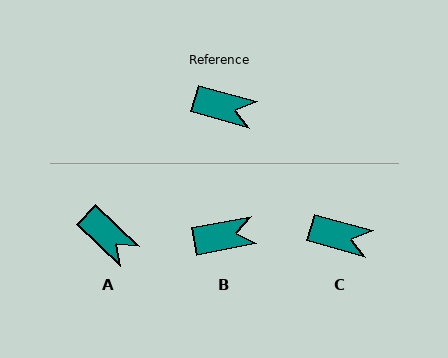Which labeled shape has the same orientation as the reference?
C.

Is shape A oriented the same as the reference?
No, it is off by about 28 degrees.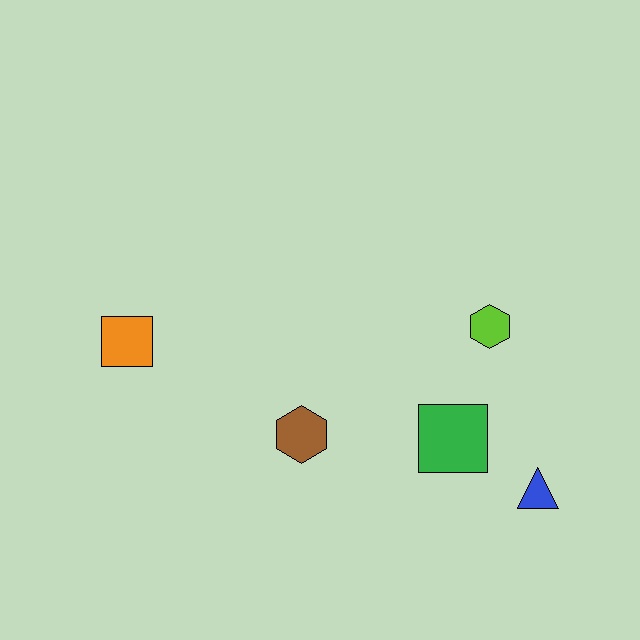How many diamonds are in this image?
There are no diamonds.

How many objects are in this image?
There are 5 objects.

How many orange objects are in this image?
There is 1 orange object.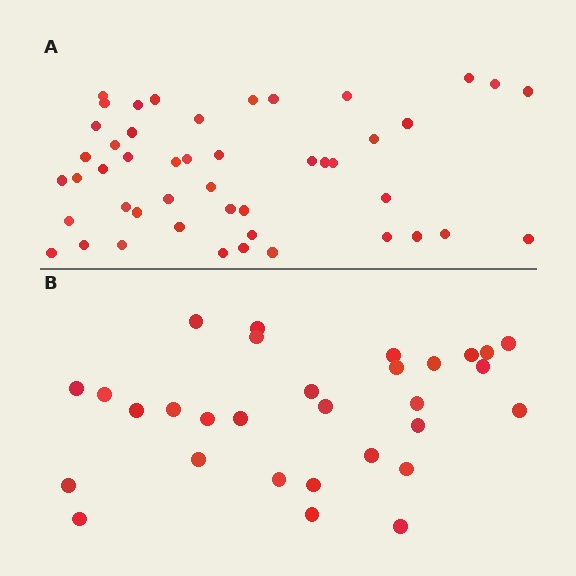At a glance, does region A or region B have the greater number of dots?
Region A (the top region) has more dots.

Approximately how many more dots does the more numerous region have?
Region A has approximately 15 more dots than region B.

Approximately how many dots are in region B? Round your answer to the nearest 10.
About 30 dots.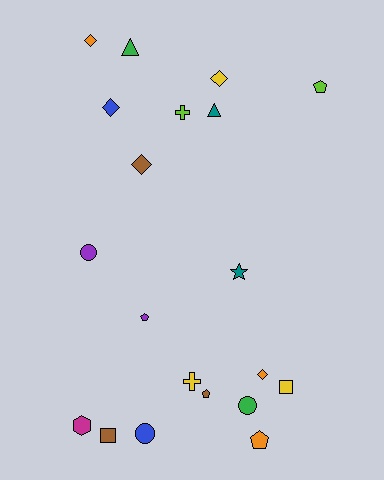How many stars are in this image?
There is 1 star.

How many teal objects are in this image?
There are 2 teal objects.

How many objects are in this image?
There are 20 objects.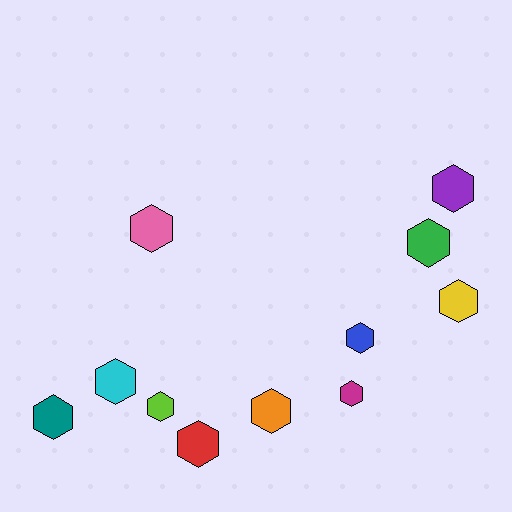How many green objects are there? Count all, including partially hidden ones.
There is 1 green object.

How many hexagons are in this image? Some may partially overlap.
There are 11 hexagons.